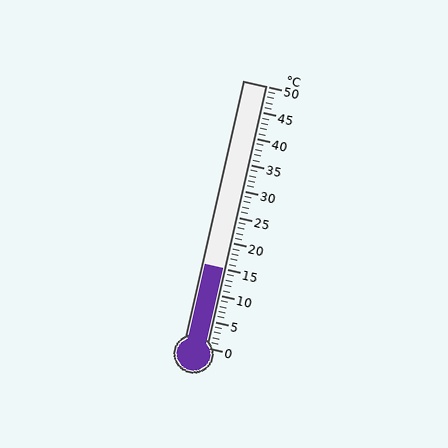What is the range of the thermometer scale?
The thermometer scale ranges from 0°C to 50°C.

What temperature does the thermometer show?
The thermometer shows approximately 15°C.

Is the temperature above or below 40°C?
The temperature is below 40°C.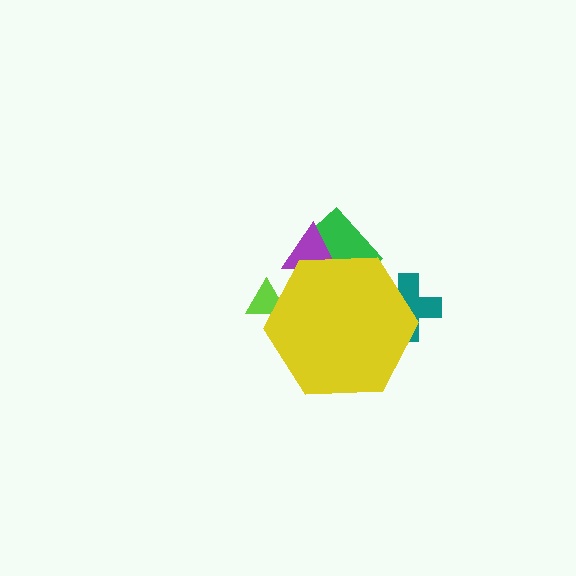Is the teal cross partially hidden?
Yes, the teal cross is partially hidden behind the yellow hexagon.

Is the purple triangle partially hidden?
Yes, the purple triangle is partially hidden behind the yellow hexagon.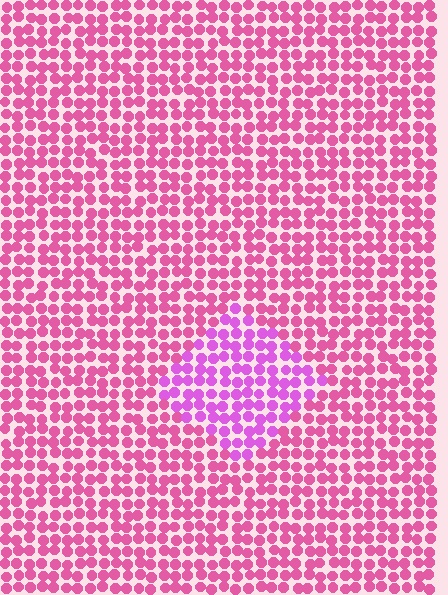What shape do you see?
I see a diamond.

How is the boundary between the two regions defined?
The boundary is defined purely by a slight shift in hue (about 30 degrees). Spacing, size, and orientation are identical on both sides.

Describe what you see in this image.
The image is filled with small pink elements in a uniform arrangement. A diamond-shaped region is visible where the elements are tinted to a slightly different hue, forming a subtle color boundary.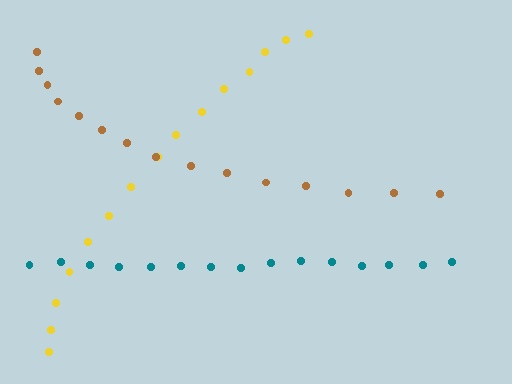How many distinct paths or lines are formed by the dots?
There are 3 distinct paths.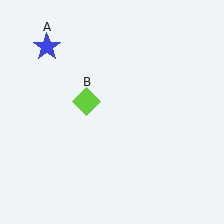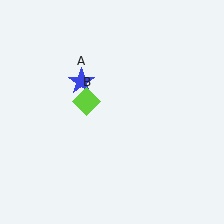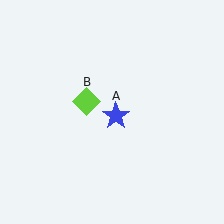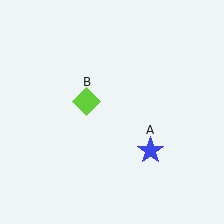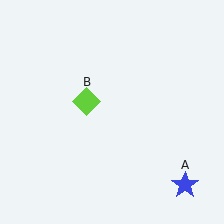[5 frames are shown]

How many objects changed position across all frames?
1 object changed position: blue star (object A).